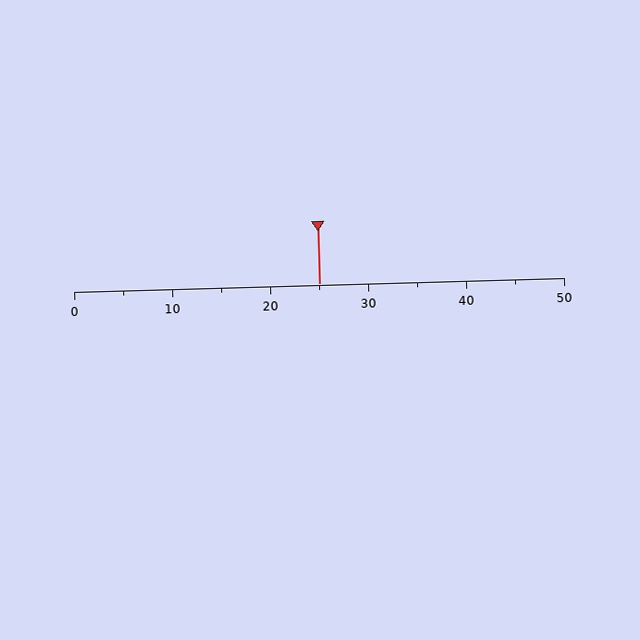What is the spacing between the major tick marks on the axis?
The major ticks are spaced 10 apart.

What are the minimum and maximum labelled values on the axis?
The axis runs from 0 to 50.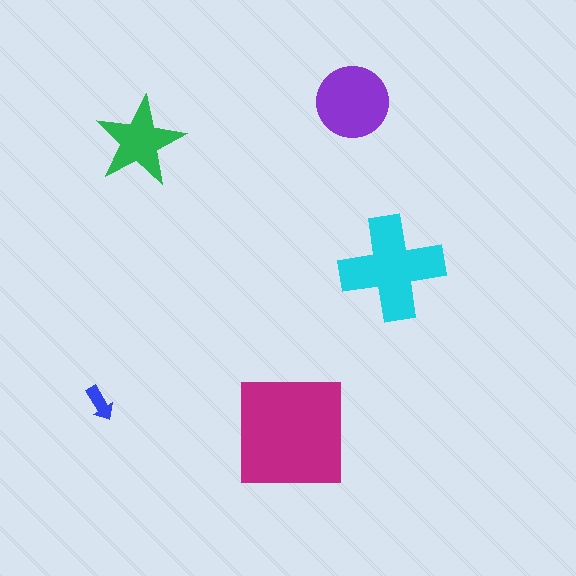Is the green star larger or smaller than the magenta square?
Smaller.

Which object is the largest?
The magenta square.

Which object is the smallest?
The blue arrow.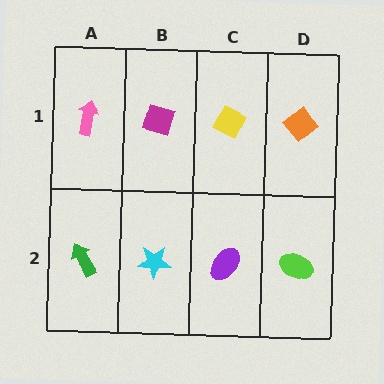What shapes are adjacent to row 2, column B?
A magenta diamond (row 1, column B), a green arrow (row 2, column A), a purple ellipse (row 2, column C).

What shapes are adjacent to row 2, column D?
An orange diamond (row 1, column D), a purple ellipse (row 2, column C).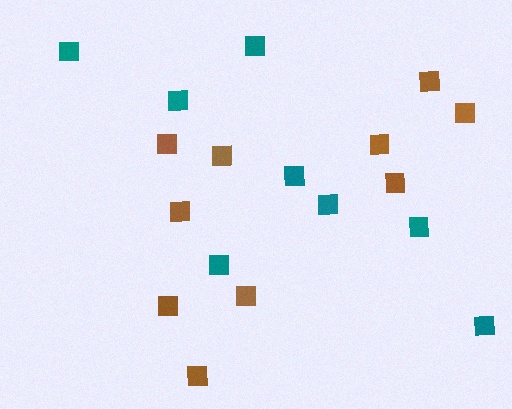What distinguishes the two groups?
There are 2 groups: one group of teal squares (8) and one group of brown squares (10).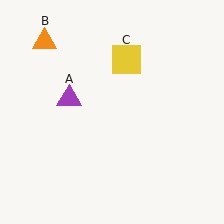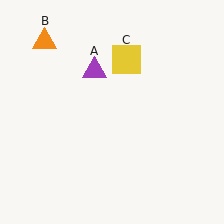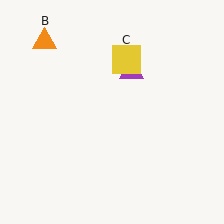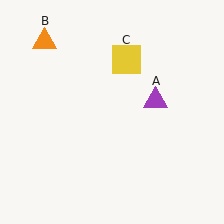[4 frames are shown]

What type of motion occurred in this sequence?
The purple triangle (object A) rotated clockwise around the center of the scene.